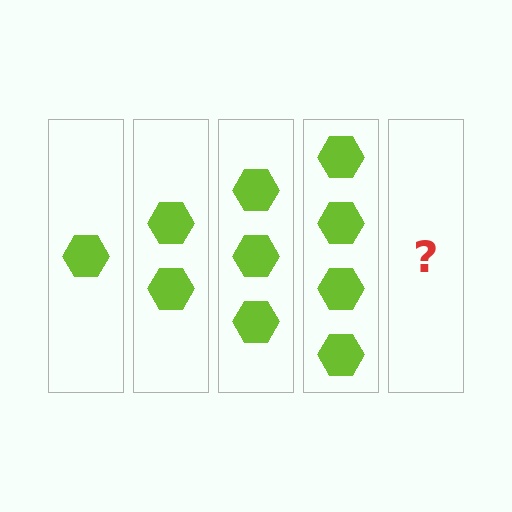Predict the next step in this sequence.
The next step is 5 hexagons.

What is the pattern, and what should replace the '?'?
The pattern is that each step adds one more hexagon. The '?' should be 5 hexagons.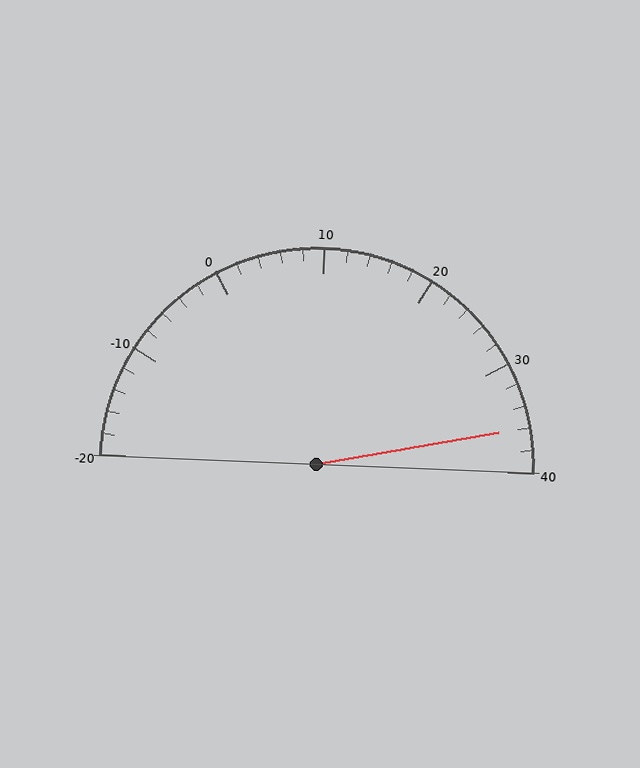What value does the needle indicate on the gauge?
The needle indicates approximately 36.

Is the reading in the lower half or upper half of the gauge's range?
The reading is in the upper half of the range (-20 to 40).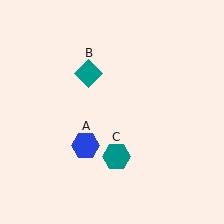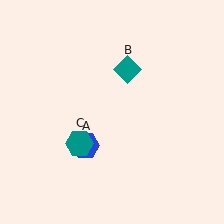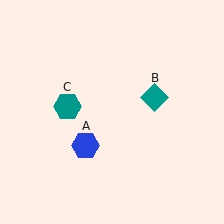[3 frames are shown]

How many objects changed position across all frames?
2 objects changed position: teal diamond (object B), teal hexagon (object C).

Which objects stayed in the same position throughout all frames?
Blue hexagon (object A) remained stationary.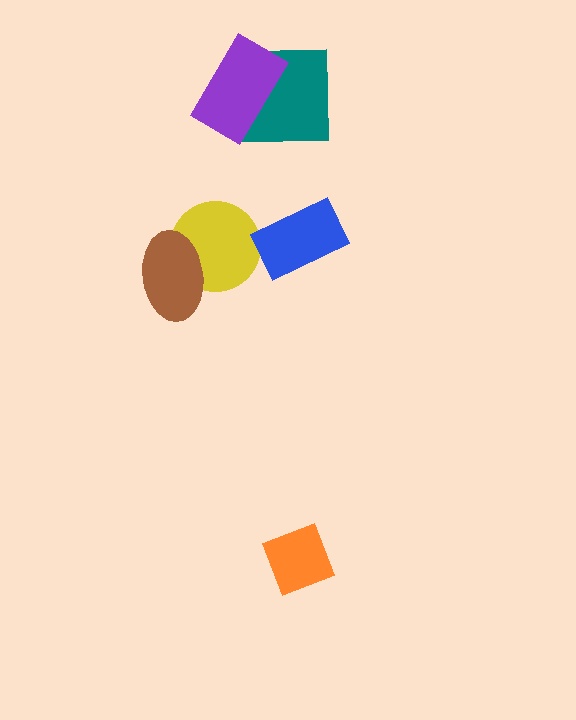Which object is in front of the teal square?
The purple rectangle is in front of the teal square.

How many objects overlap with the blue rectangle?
0 objects overlap with the blue rectangle.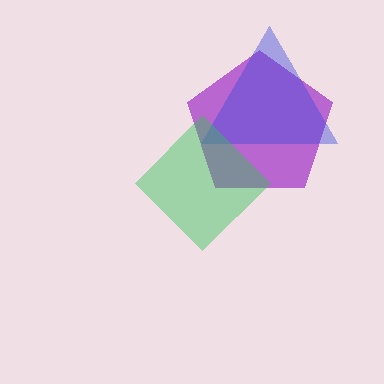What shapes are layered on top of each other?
The layered shapes are: a purple pentagon, a blue triangle, a green diamond.